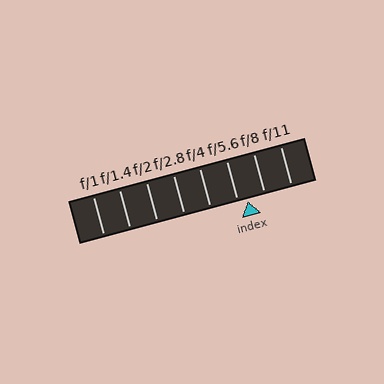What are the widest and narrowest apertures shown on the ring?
The widest aperture shown is f/1 and the narrowest is f/11.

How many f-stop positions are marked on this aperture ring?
There are 8 f-stop positions marked.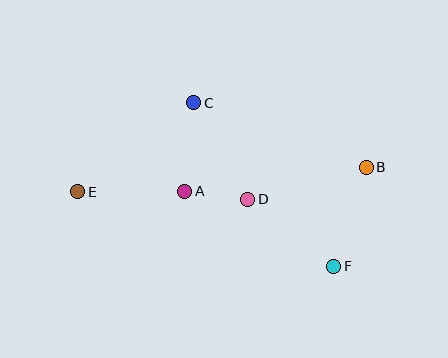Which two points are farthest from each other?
Points B and E are farthest from each other.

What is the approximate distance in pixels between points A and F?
The distance between A and F is approximately 167 pixels.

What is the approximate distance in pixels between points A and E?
The distance between A and E is approximately 107 pixels.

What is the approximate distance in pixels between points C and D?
The distance between C and D is approximately 111 pixels.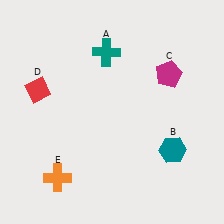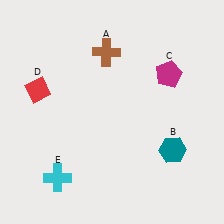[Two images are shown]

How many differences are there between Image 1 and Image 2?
There are 2 differences between the two images.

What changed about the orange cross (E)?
In Image 1, E is orange. In Image 2, it changed to cyan.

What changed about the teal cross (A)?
In Image 1, A is teal. In Image 2, it changed to brown.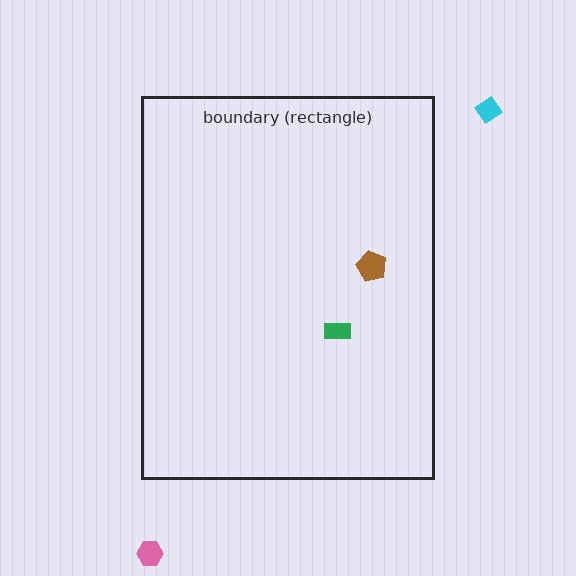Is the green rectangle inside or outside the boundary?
Inside.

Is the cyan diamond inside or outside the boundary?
Outside.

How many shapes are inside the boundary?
2 inside, 2 outside.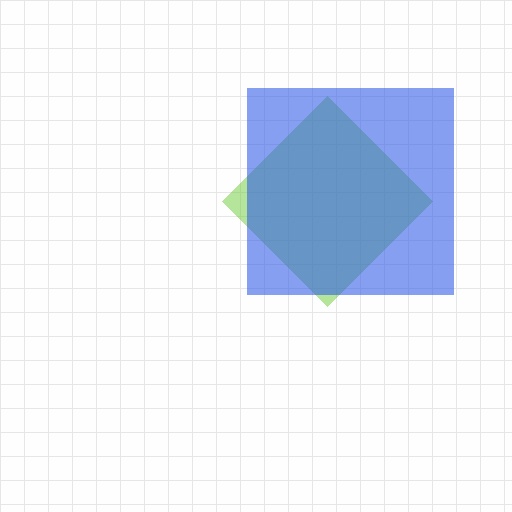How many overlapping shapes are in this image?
There are 2 overlapping shapes in the image.